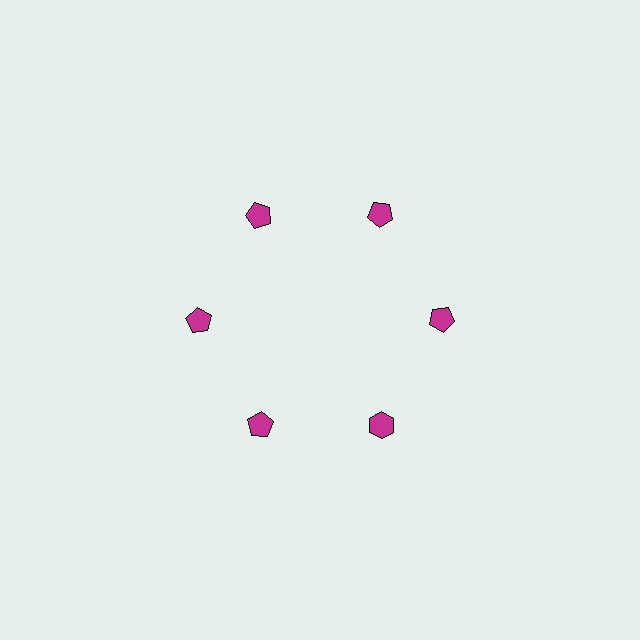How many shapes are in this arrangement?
There are 6 shapes arranged in a ring pattern.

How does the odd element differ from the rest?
It has a different shape: hexagon instead of pentagon.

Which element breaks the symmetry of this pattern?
The magenta hexagon at roughly the 5 o'clock position breaks the symmetry. All other shapes are magenta pentagons.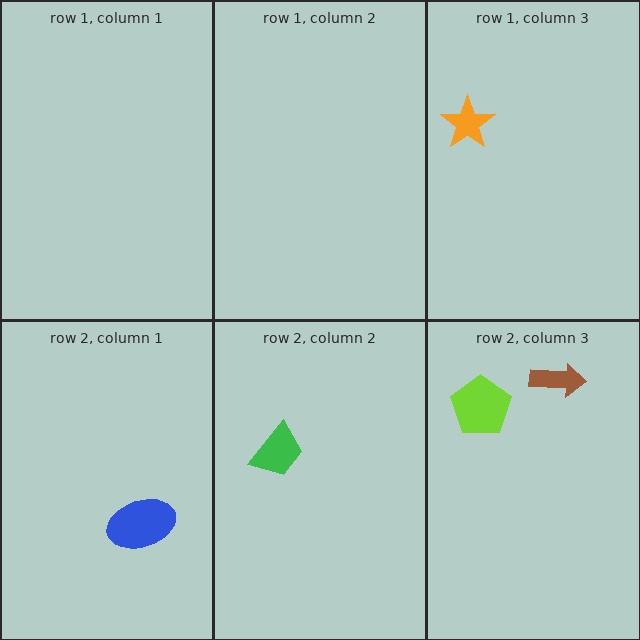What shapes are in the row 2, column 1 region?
The blue ellipse.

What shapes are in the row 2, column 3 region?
The brown arrow, the lime pentagon.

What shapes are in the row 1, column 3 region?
The orange star.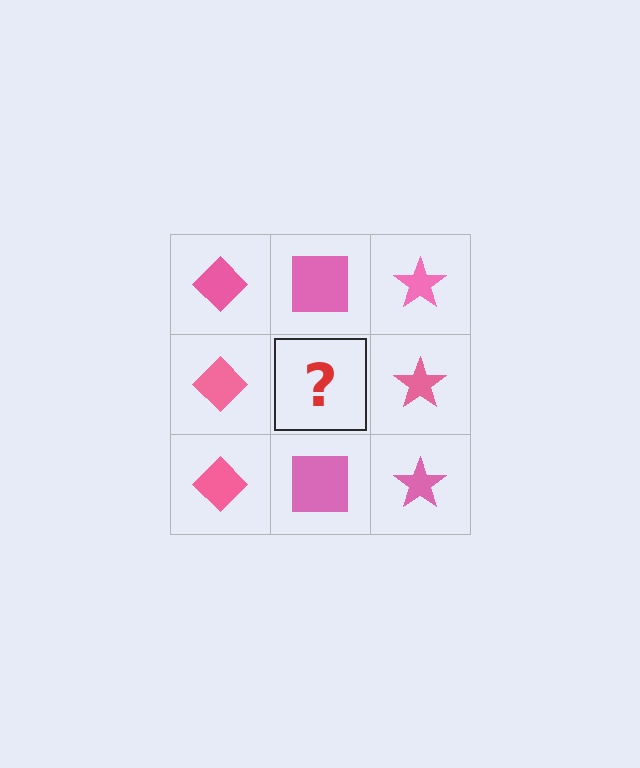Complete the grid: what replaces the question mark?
The question mark should be replaced with a pink square.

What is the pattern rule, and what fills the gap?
The rule is that each column has a consistent shape. The gap should be filled with a pink square.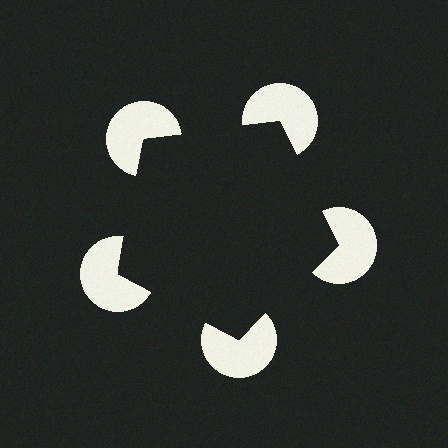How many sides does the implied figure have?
5 sides.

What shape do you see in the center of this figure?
An illusory pentagon — its edges are inferred from the aligned wedge cuts in the pac-man discs, not physically drawn.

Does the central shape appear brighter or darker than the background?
It typically appears slightly darker than the background, even though no actual brightness change is drawn.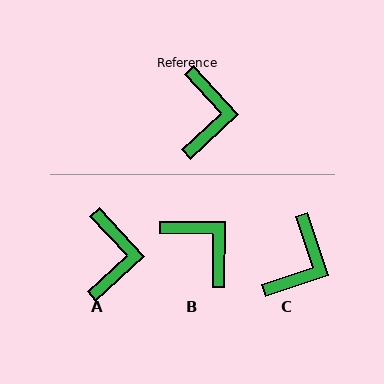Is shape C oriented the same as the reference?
No, it is off by about 24 degrees.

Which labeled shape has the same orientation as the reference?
A.